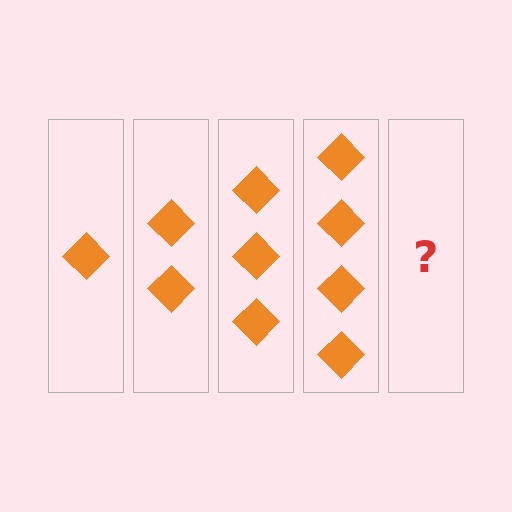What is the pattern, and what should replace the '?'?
The pattern is that each step adds one more diamond. The '?' should be 5 diamonds.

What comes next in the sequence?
The next element should be 5 diamonds.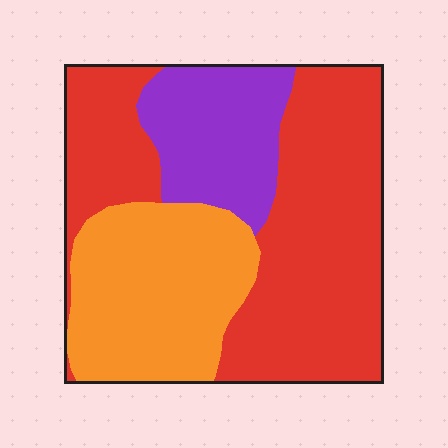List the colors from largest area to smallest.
From largest to smallest: red, orange, purple.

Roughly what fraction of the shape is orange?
Orange takes up between a sixth and a third of the shape.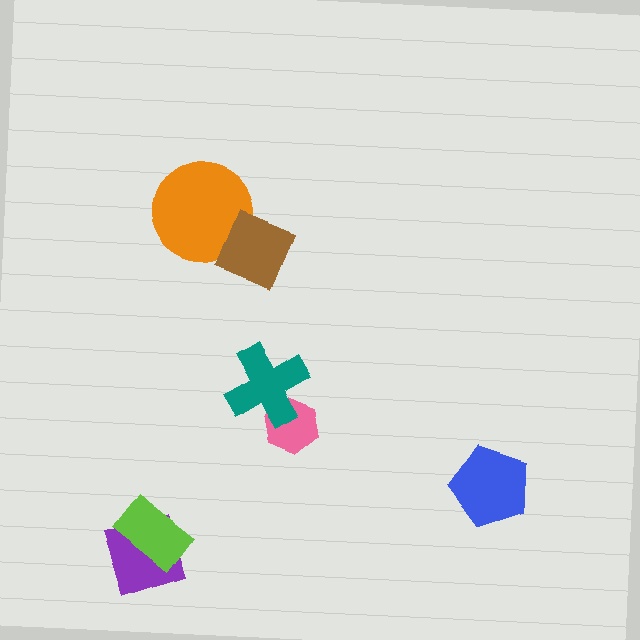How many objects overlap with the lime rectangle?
1 object overlaps with the lime rectangle.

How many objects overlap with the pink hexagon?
1 object overlaps with the pink hexagon.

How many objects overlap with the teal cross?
1 object overlaps with the teal cross.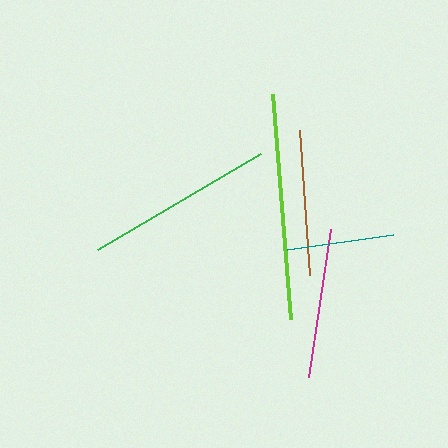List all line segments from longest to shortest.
From longest to shortest: lime, green, magenta, brown, teal.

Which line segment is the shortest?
The teal line is the shortest at approximately 107 pixels.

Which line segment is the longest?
The lime line is the longest at approximately 226 pixels.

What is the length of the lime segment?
The lime segment is approximately 226 pixels long.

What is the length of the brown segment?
The brown segment is approximately 146 pixels long.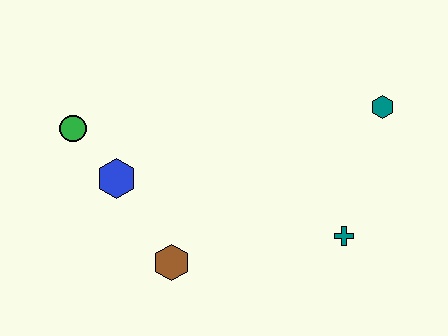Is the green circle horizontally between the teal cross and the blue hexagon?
No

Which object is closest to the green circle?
The blue hexagon is closest to the green circle.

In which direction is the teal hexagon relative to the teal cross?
The teal hexagon is above the teal cross.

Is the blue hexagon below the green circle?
Yes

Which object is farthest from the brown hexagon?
The teal hexagon is farthest from the brown hexagon.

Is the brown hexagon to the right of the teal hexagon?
No